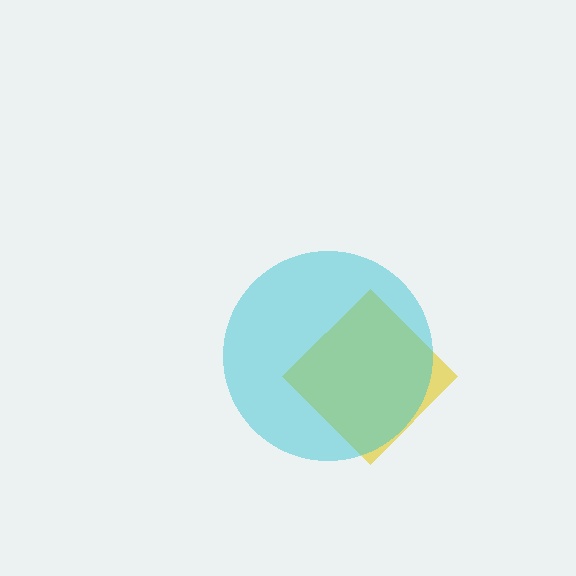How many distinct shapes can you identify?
There are 2 distinct shapes: a yellow diamond, a cyan circle.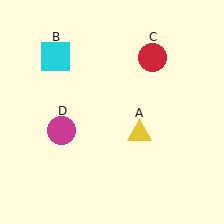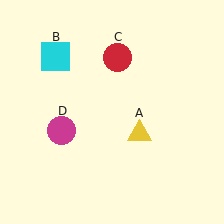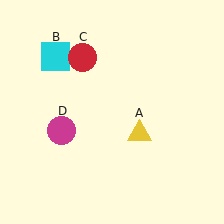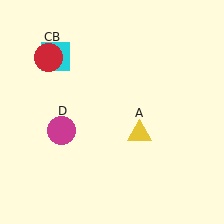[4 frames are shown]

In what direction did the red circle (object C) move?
The red circle (object C) moved left.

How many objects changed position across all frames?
1 object changed position: red circle (object C).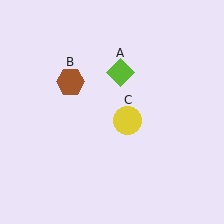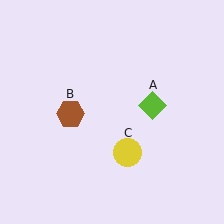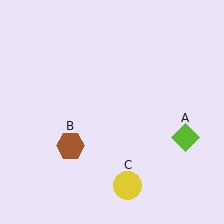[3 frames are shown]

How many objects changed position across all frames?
3 objects changed position: lime diamond (object A), brown hexagon (object B), yellow circle (object C).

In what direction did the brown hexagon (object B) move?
The brown hexagon (object B) moved down.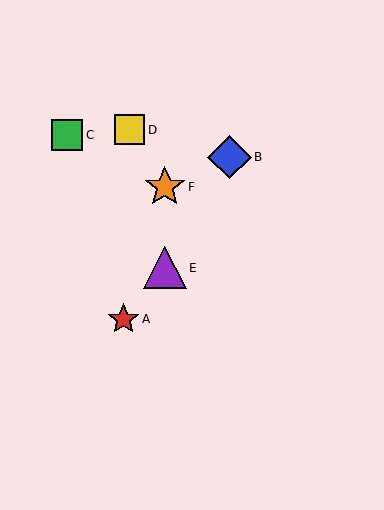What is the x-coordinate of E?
Object E is at x≈165.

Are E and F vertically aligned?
Yes, both are at x≈165.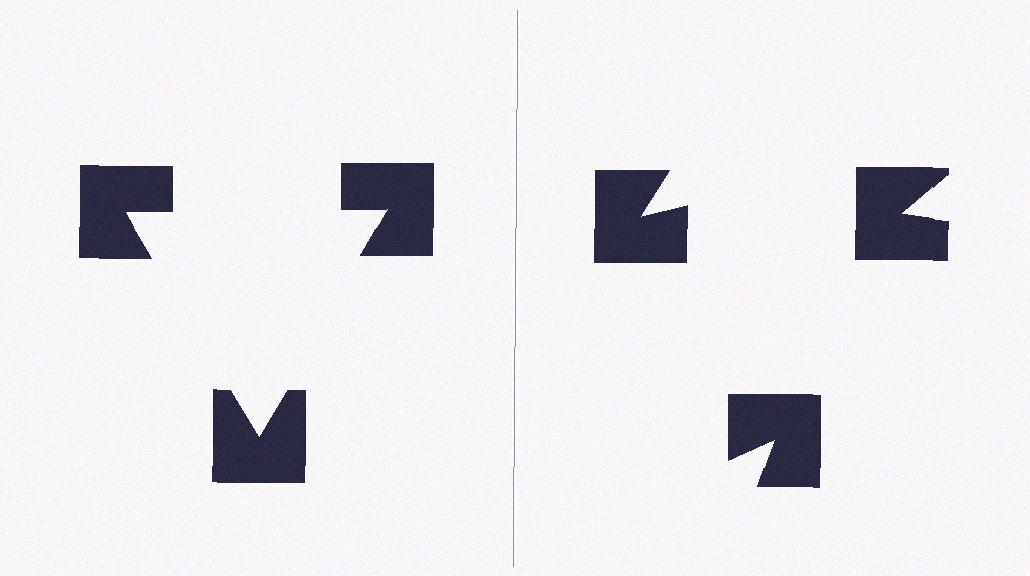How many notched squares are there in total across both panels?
6 — 3 on each side.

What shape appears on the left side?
An illusory triangle.